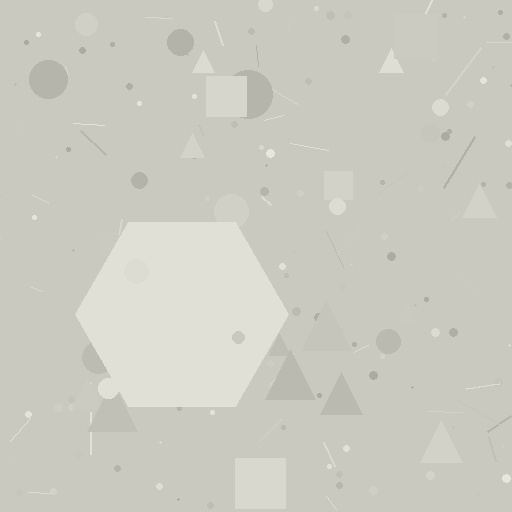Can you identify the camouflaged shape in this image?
The camouflaged shape is a hexagon.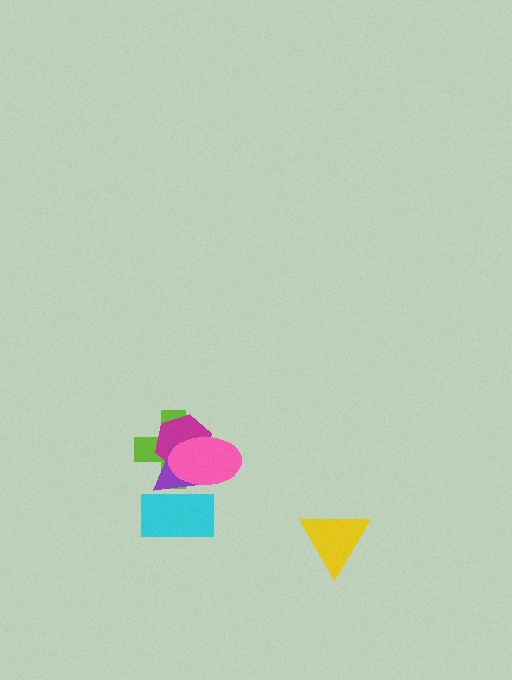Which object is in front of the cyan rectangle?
The pink ellipse is in front of the cyan rectangle.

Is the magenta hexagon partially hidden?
Yes, it is partially covered by another shape.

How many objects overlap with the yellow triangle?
0 objects overlap with the yellow triangle.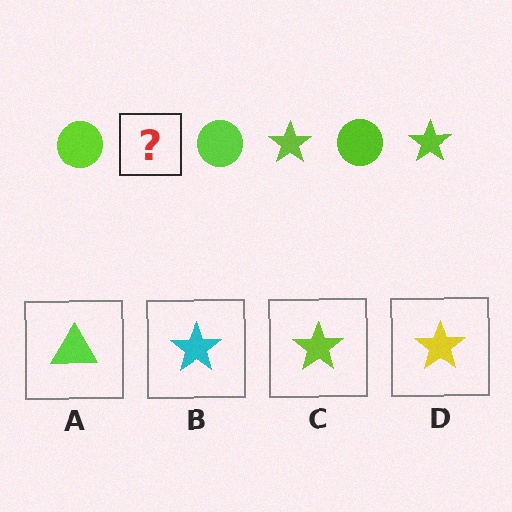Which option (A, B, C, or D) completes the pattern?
C.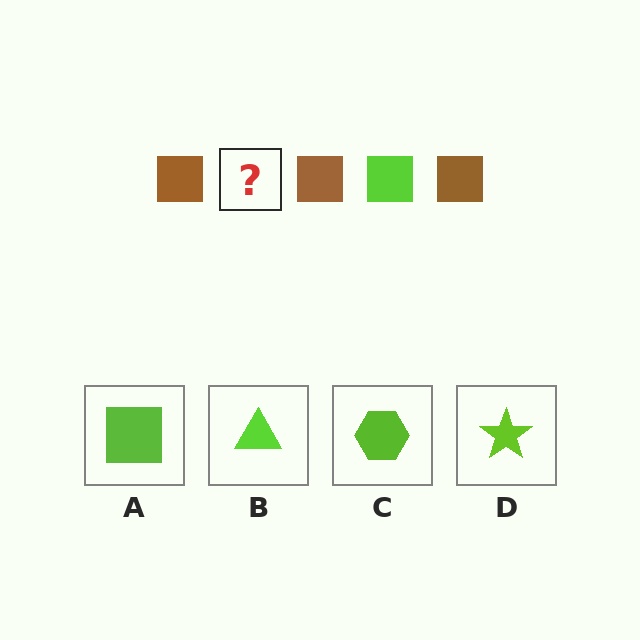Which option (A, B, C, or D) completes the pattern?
A.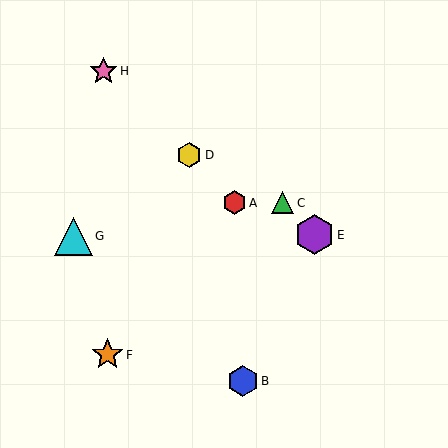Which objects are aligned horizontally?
Objects A, C are aligned horizontally.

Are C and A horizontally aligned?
Yes, both are at y≈203.